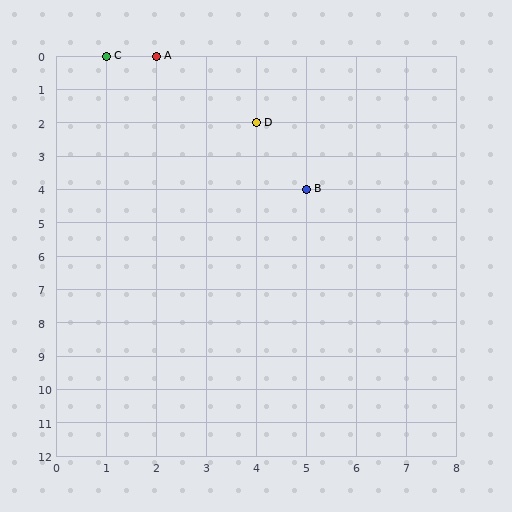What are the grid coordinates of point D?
Point D is at grid coordinates (4, 2).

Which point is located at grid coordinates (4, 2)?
Point D is at (4, 2).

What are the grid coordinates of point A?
Point A is at grid coordinates (2, 0).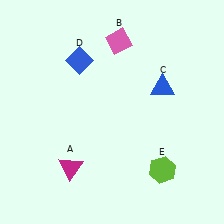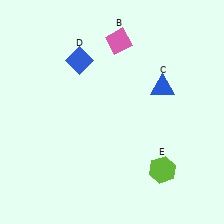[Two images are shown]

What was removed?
The magenta triangle (A) was removed in Image 2.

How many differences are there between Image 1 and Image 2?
There is 1 difference between the two images.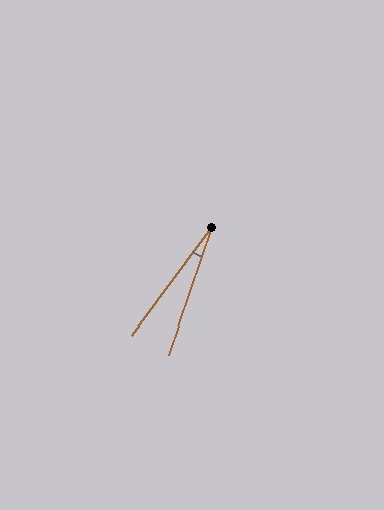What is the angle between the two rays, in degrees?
Approximately 18 degrees.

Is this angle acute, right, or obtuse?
It is acute.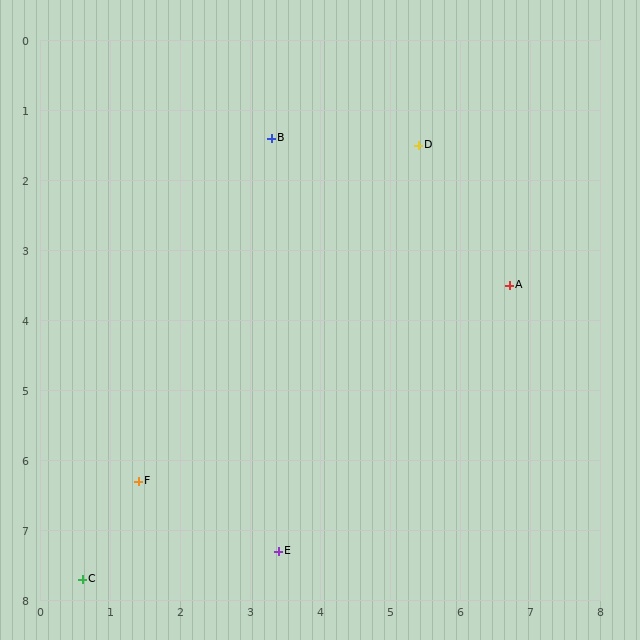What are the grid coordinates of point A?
Point A is at approximately (6.7, 3.5).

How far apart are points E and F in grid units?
Points E and F are about 2.2 grid units apart.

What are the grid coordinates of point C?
Point C is at approximately (0.6, 7.7).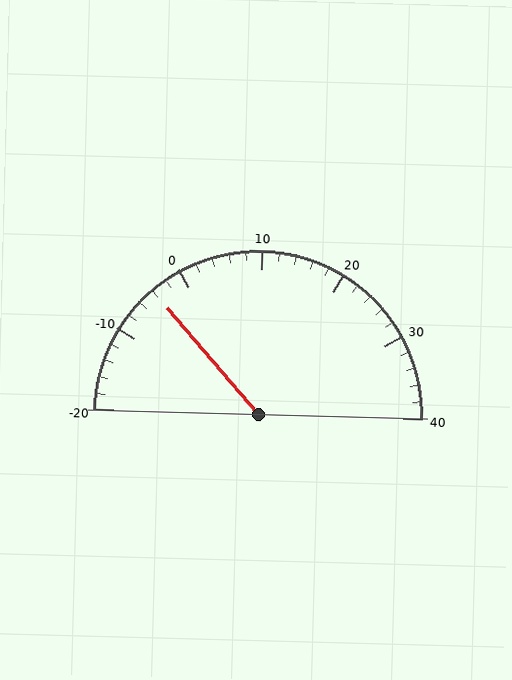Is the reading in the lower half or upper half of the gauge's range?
The reading is in the lower half of the range (-20 to 40).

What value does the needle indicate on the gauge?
The needle indicates approximately -4.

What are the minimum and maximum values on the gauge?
The gauge ranges from -20 to 40.